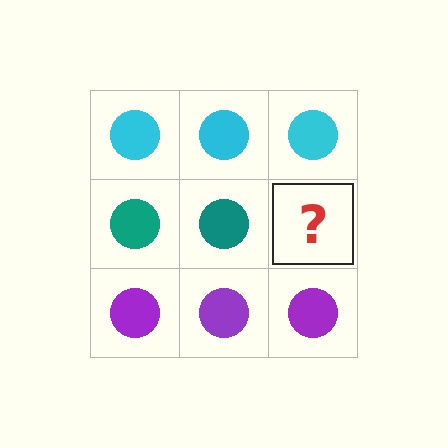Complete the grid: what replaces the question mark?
The question mark should be replaced with a teal circle.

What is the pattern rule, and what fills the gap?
The rule is that each row has a consistent color. The gap should be filled with a teal circle.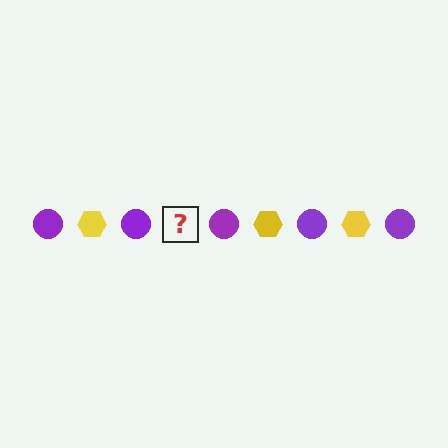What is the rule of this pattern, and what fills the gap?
The rule is that the pattern alternates between purple circle and yellow hexagon. The gap should be filled with a yellow hexagon.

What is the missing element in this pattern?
The missing element is a yellow hexagon.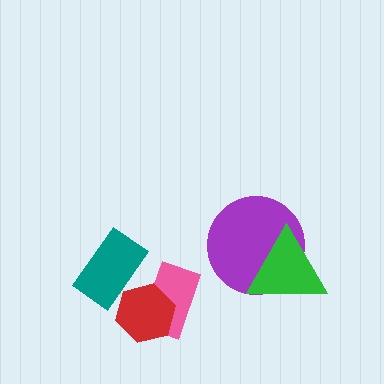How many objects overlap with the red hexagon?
2 objects overlap with the red hexagon.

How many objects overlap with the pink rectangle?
1 object overlaps with the pink rectangle.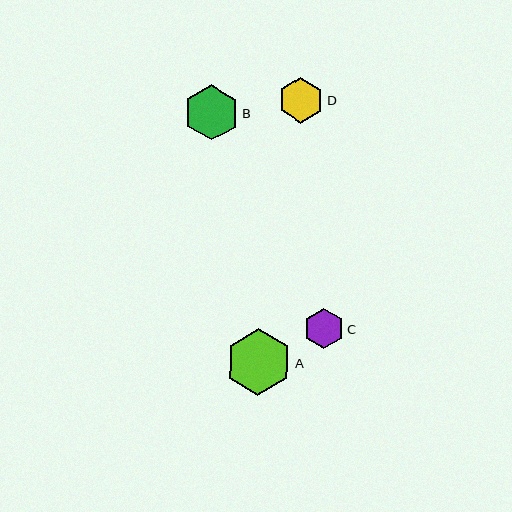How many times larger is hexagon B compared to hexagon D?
Hexagon B is approximately 1.2 times the size of hexagon D.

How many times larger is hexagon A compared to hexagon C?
Hexagon A is approximately 1.7 times the size of hexagon C.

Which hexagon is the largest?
Hexagon A is the largest with a size of approximately 66 pixels.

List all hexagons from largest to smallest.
From largest to smallest: A, B, D, C.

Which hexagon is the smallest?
Hexagon C is the smallest with a size of approximately 40 pixels.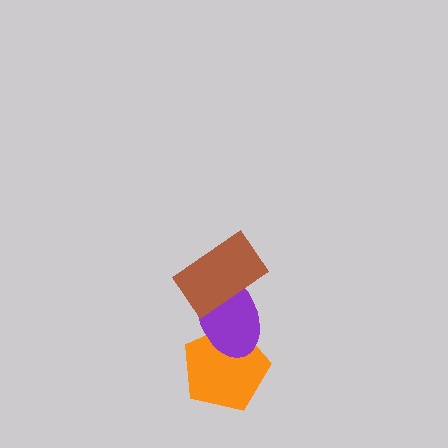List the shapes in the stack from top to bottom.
From top to bottom: the brown rectangle, the purple ellipse, the orange pentagon.